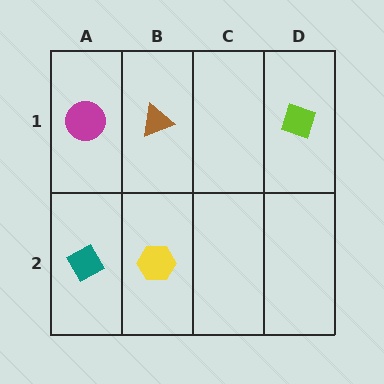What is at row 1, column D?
A lime diamond.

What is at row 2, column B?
A yellow hexagon.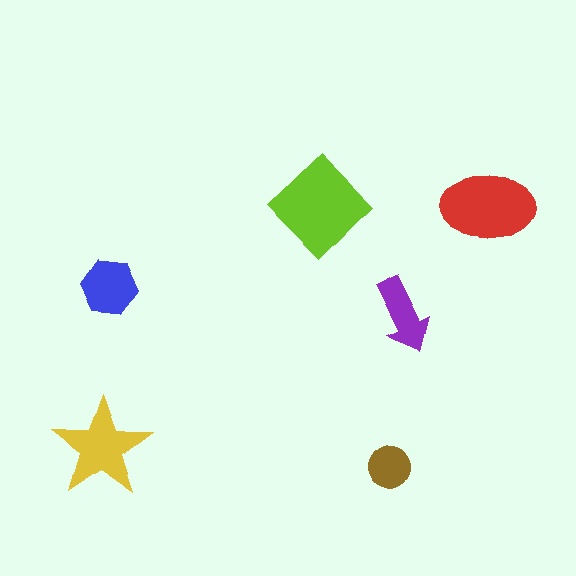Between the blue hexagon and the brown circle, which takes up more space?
The blue hexagon.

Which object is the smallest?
The brown circle.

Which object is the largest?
The lime diamond.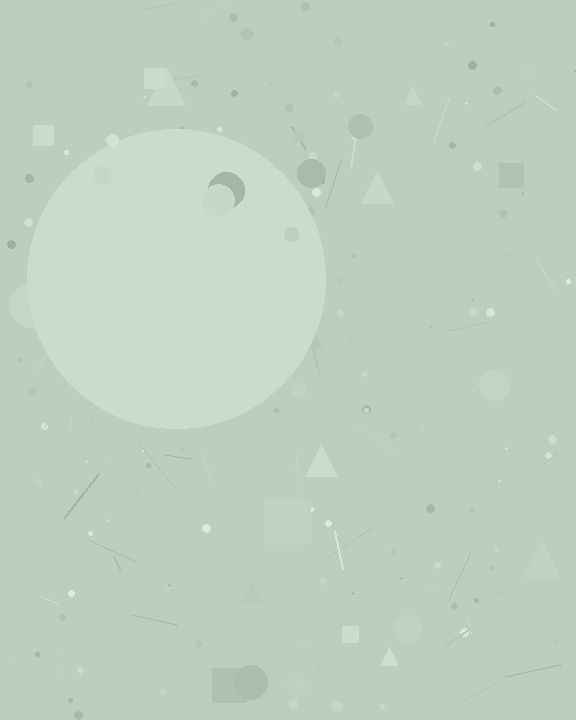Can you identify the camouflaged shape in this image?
The camouflaged shape is a circle.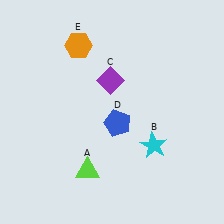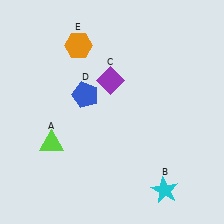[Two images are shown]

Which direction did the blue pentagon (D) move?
The blue pentagon (D) moved left.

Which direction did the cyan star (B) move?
The cyan star (B) moved down.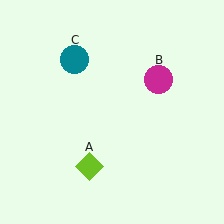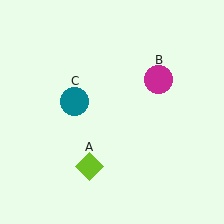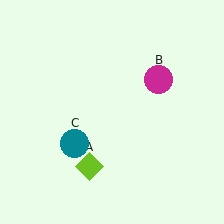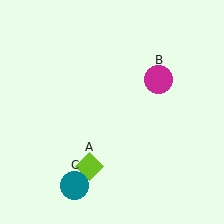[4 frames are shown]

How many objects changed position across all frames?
1 object changed position: teal circle (object C).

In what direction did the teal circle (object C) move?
The teal circle (object C) moved down.